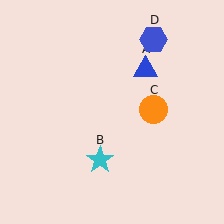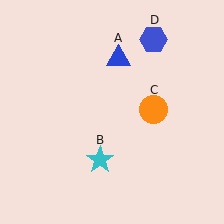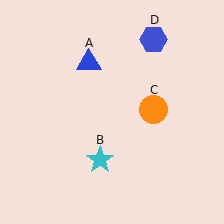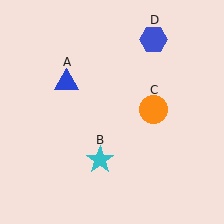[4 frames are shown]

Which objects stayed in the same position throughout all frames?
Cyan star (object B) and orange circle (object C) and blue hexagon (object D) remained stationary.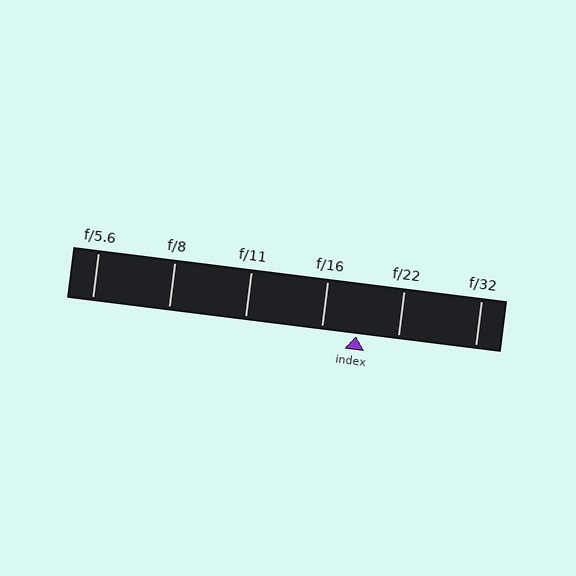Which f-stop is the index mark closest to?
The index mark is closest to f/16.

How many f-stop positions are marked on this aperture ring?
There are 6 f-stop positions marked.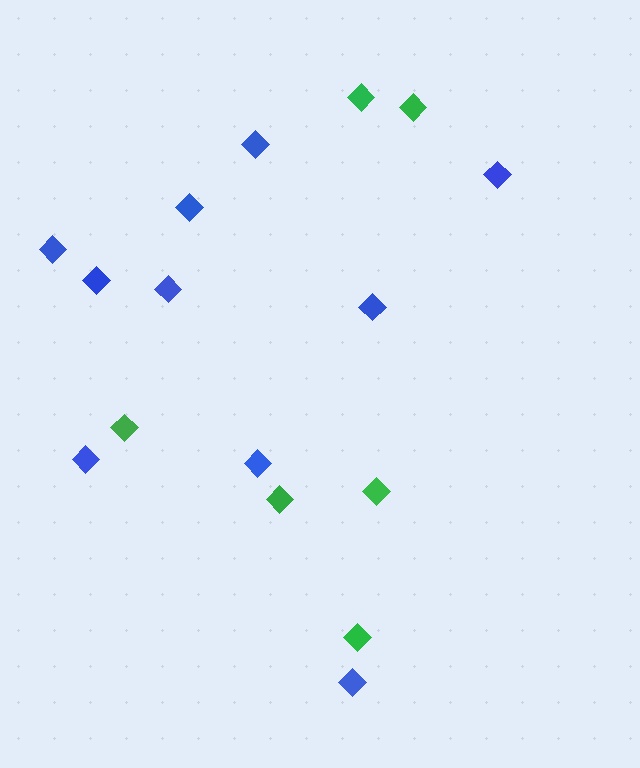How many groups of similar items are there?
There are 2 groups: one group of green diamonds (6) and one group of blue diamonds (10).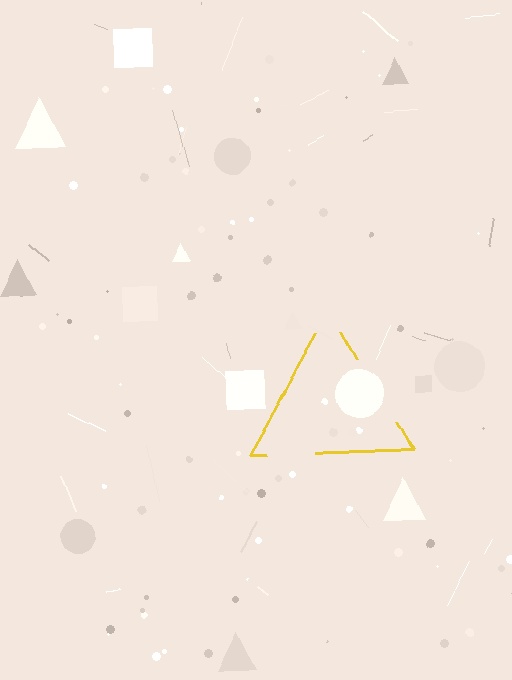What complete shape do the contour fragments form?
The contour fragments form a triangle.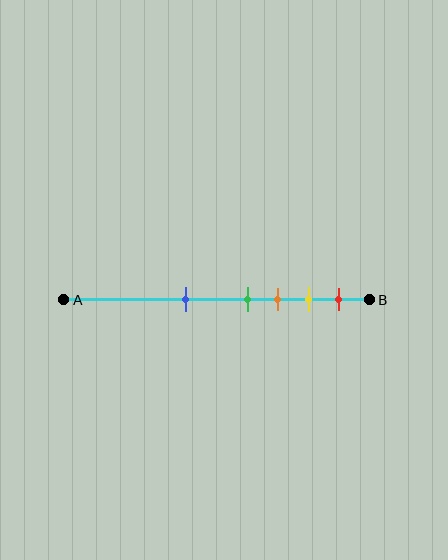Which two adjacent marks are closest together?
The green and orange marks are the closest adjacent pair.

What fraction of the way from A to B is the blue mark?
The blue mark is approximately 40% (0.4) of the way from A to B.